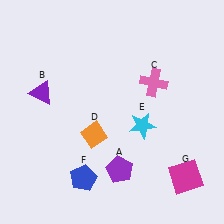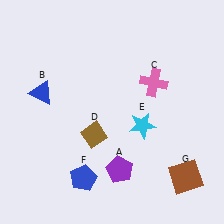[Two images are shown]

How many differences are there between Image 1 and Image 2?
There are 3 differences between the two images.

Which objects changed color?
B changed from purple to blue. D changed from orange to brown. G changed from magenta to brown.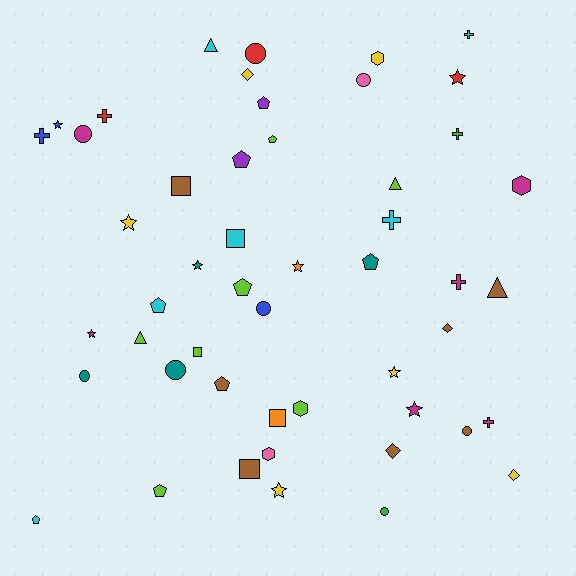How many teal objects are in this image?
There are 4 teal objects.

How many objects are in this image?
There are 50 objects.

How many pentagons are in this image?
There are 9 pentagons.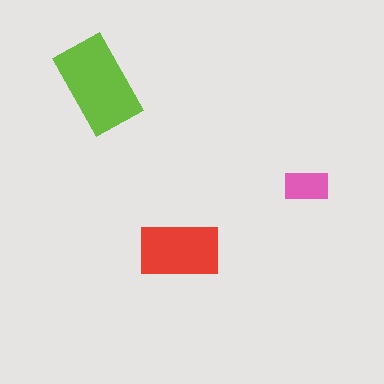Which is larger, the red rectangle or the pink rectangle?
The red one.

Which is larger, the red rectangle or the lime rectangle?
The lime one.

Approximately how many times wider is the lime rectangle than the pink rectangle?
About 2 times wider.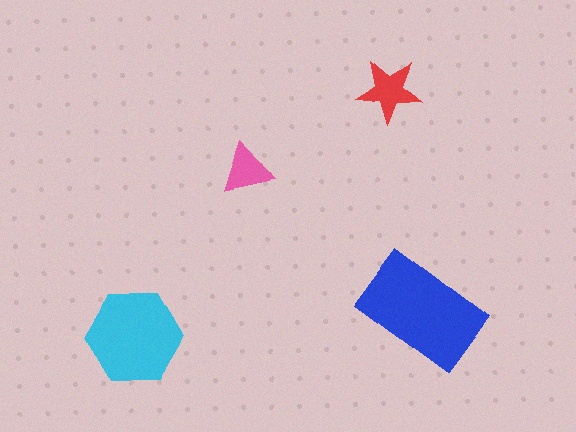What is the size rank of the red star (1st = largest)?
3rd.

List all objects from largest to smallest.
The blue rectangle, the cyan hexagon, the red star, the pink triangle.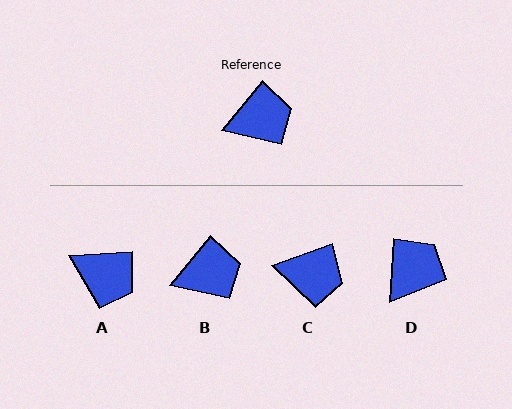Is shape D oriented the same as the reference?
No, it is off by about 35 degrees.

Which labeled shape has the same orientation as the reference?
B.